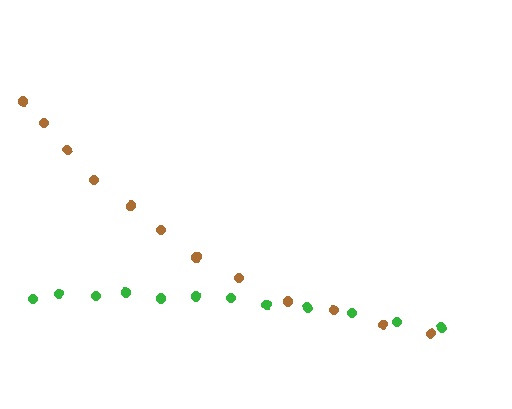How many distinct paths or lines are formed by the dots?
There are 2 distinct paths.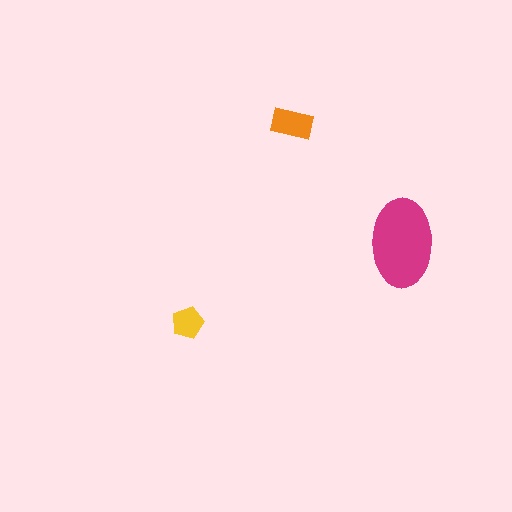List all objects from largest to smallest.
The magenta ellipse, the orange rectangle, the yellow pentagon.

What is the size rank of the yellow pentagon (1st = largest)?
3rd.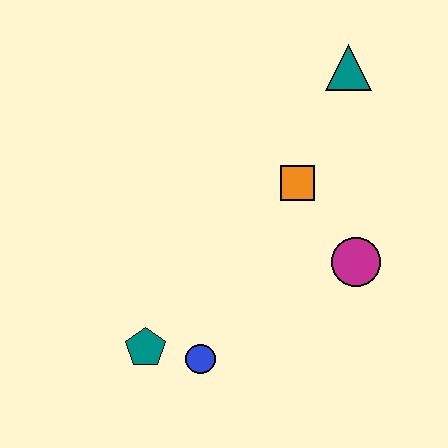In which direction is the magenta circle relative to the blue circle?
The magenta circle is to the right of the blue circle.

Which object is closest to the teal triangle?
The orange square is closest to the teal triangle.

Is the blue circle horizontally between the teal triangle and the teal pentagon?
Yes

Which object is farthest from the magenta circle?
The teal pentagon is farthest from the magenta circle.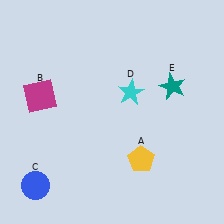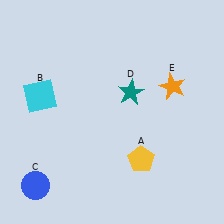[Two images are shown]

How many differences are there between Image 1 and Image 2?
There are 3 differences between the two images.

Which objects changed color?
B changed from magenta to cyan. D changed from cyan to teal. E changed from teal to orange.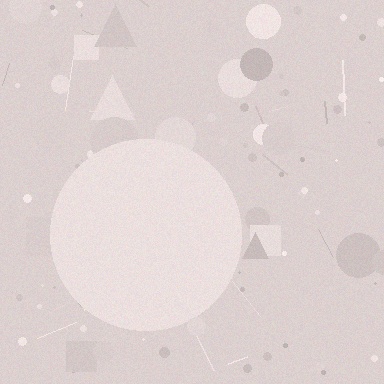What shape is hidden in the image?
A circle is hidden in the image.